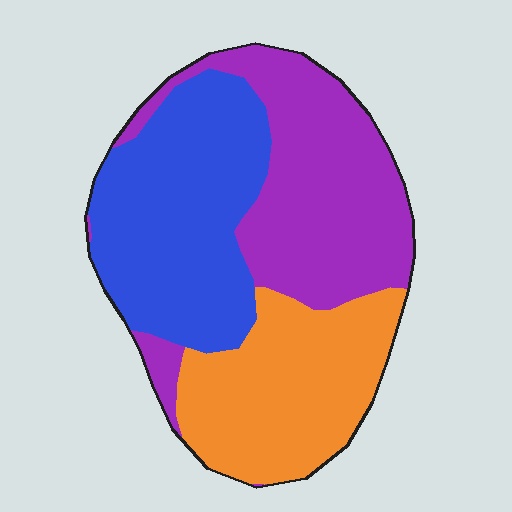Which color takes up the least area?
Orange, at roughly 30%.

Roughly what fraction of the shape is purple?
Purple takes up between a third and a half of the shape.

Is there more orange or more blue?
Blue.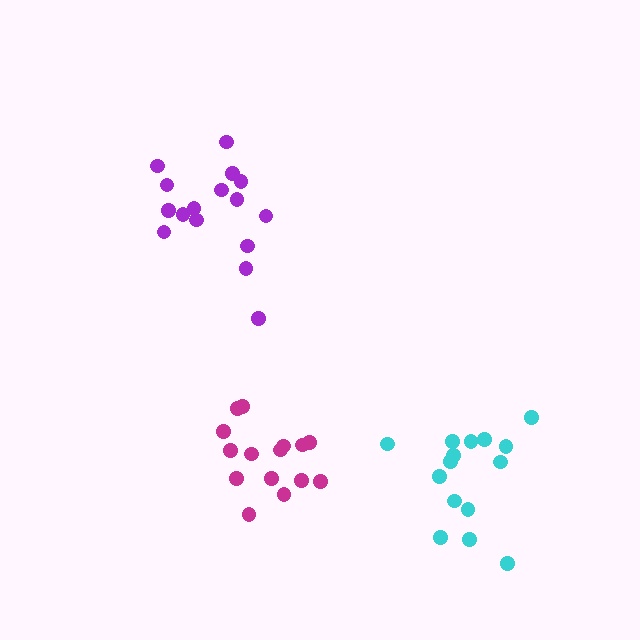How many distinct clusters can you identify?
There are 3 distinct clusters.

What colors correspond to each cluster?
The clusters are colored: purple, magenta, cyan.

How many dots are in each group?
Group 1: 16 dots, Group 2: 15 dots, Group 3: 15 dots (46 total).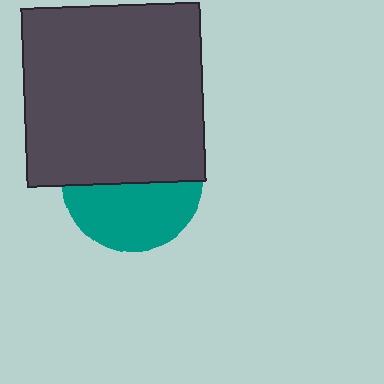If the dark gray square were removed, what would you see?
You would see the complete teal circle.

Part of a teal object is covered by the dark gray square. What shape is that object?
It is a circle.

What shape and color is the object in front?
The object in front is a dark gray square.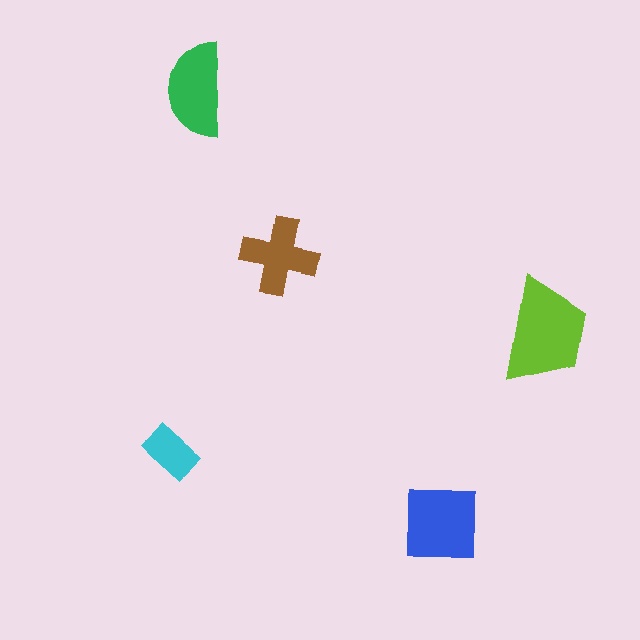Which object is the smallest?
The cyan rectangle.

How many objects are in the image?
There are 5 objects in the image.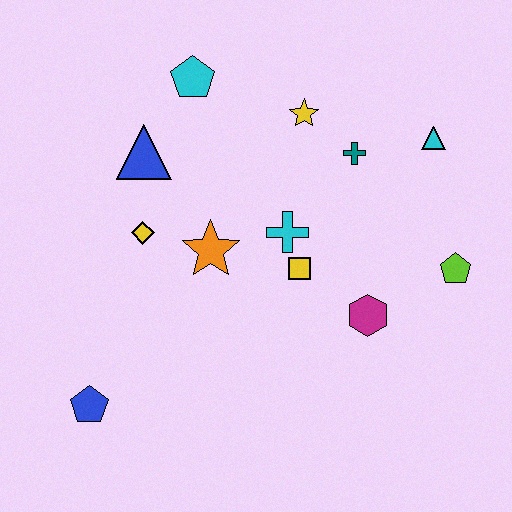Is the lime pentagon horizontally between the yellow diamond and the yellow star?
No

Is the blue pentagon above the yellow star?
No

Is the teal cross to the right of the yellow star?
Yes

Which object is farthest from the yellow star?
The blue pentagon is farthest from the yellow star.